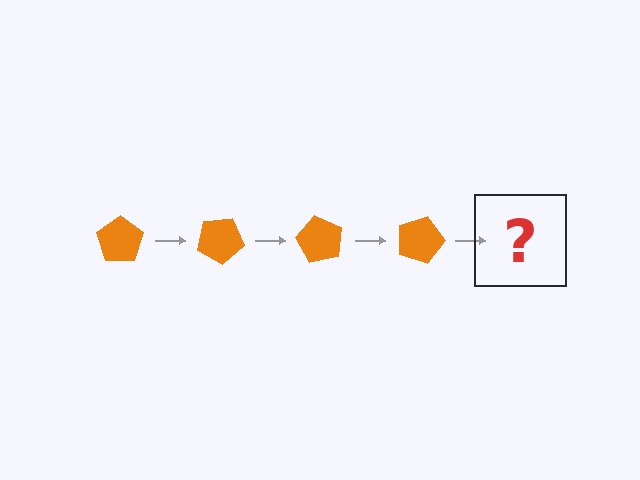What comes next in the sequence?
The next element should be an orange pentagon rotated 120 degrees.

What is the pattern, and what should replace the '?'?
The pattern is that the pentagon rotates 30 degrees each step. The '?' should be an orange pentagon rotated 120 degrees.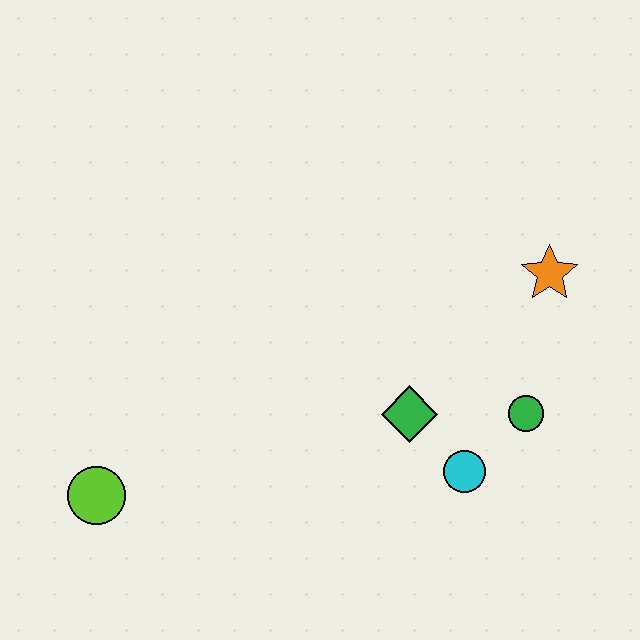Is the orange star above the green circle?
Yes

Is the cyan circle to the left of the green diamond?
No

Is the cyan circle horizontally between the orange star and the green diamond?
Yes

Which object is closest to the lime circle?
The green diamond is closest to the lime circle.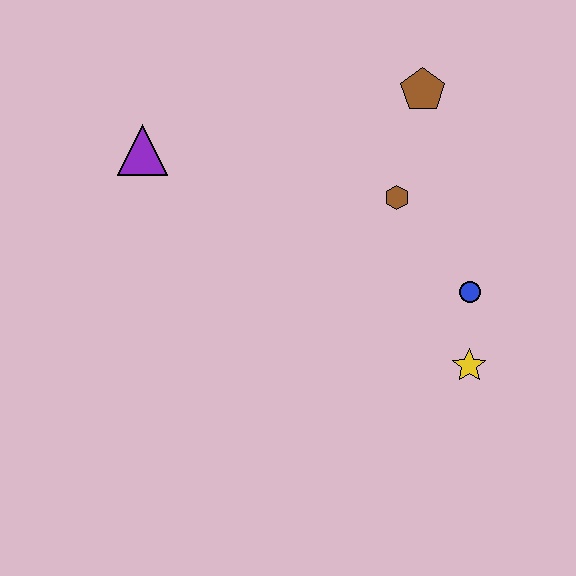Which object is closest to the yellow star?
The blue circle is closest to the yellow star.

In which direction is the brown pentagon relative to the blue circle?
The brown pentagon is above the blue circle.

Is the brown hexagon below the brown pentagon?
Yes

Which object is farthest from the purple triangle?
The yellow star is farthest from the purple triangle.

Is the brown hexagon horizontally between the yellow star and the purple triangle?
Yes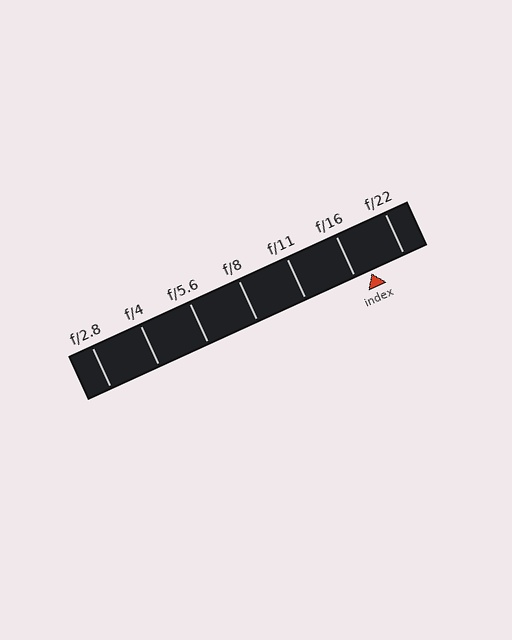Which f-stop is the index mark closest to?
The index mark is closest to f/16.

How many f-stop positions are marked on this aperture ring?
There are 7 f-stop positions marked.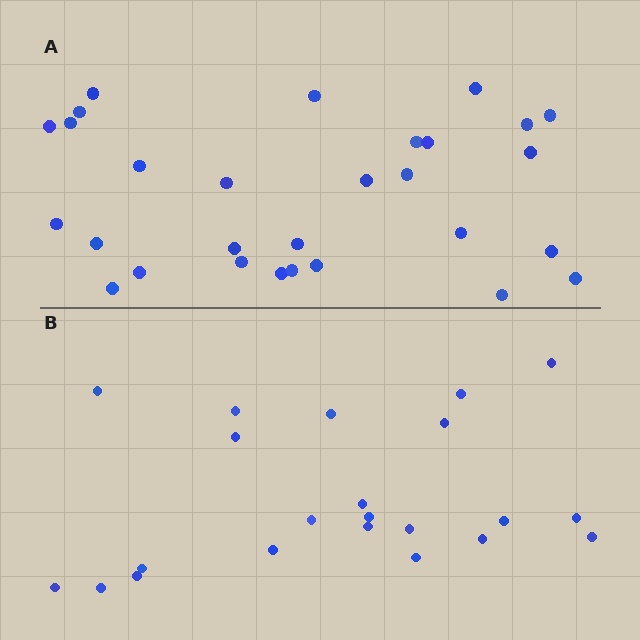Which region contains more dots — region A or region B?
Region A (the top region) has more dots.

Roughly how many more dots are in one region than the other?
Region A has roughly 8 or so more dots than region B.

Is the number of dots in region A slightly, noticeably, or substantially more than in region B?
Region A has noticeably more, but not dramatically so. The ratio is roughly 1.3 to 1.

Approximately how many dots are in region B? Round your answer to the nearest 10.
About 20 dots. (The exact count is 22, which rounds to 20.)